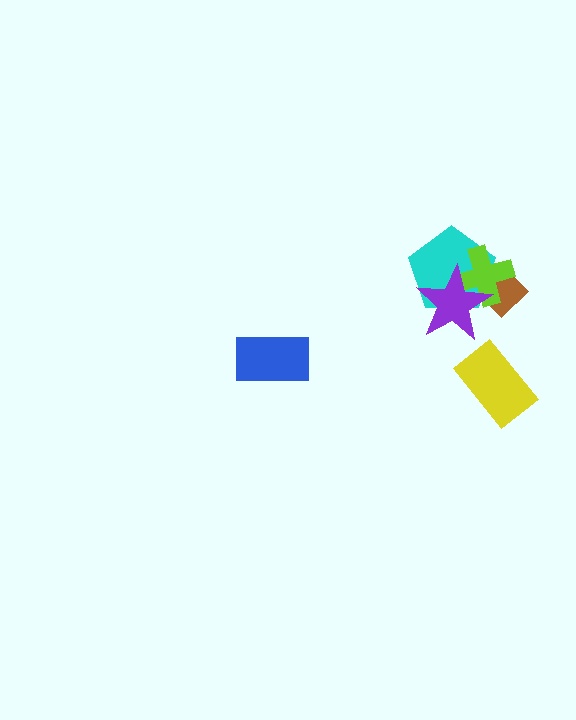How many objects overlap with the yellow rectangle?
0 objects overlap with the yellow rectangle.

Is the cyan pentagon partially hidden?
Yes, it is partially covered by another shape.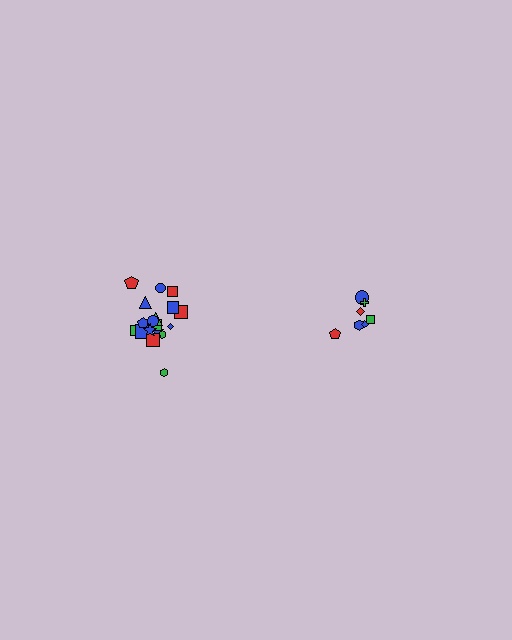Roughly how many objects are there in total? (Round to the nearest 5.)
Roughly 25 objects in total.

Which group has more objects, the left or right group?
The left group.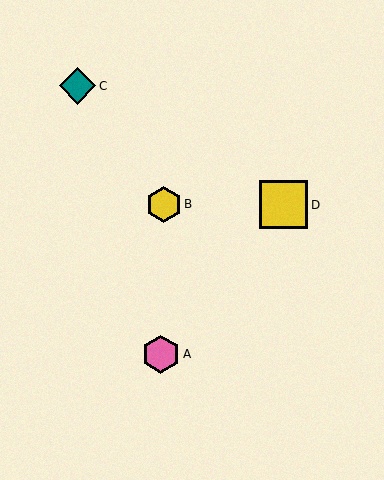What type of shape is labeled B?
Shape B is a yellow hexagon.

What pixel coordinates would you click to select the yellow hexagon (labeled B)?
Click at (164, 204) to select the yellow hexagon B.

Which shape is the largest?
The yellow square (labeled D) is the largest.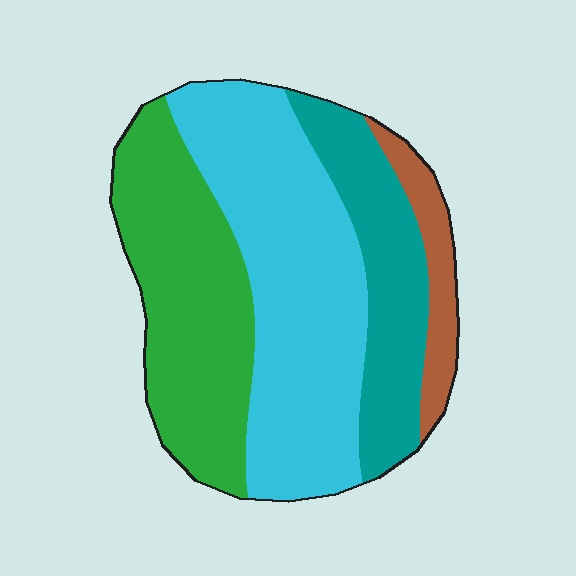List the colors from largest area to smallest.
From largest to smallest: cyan, green, teal, brown.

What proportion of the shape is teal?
Teal covers around 20% of the shape.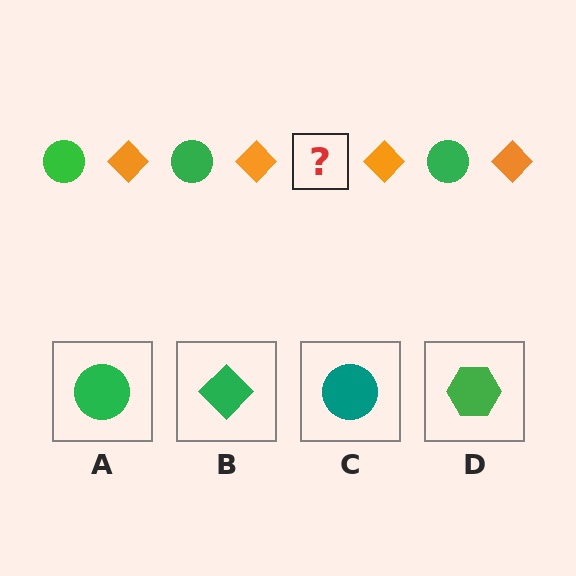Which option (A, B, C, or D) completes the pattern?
A.